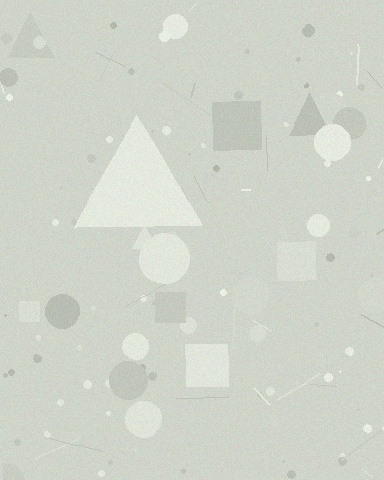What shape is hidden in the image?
A triangle is hidden in the image.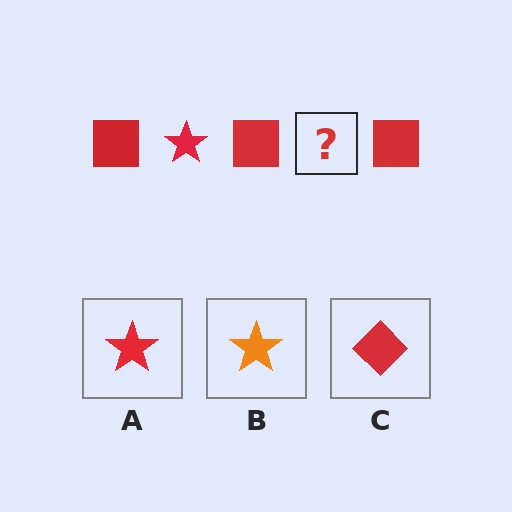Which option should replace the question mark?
Option A.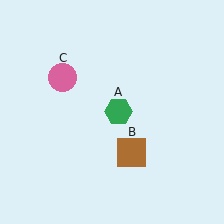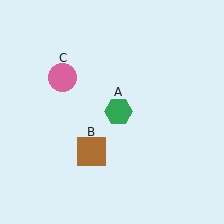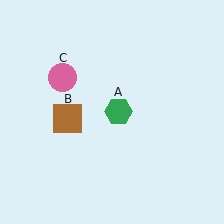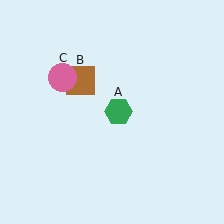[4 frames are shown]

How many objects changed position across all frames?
1 object changed position: brown square (object B).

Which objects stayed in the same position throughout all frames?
Green hexagon (object A) and pink circle (object C) remained stationary.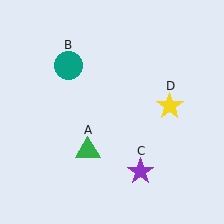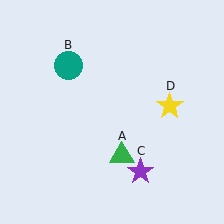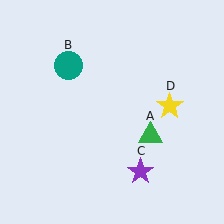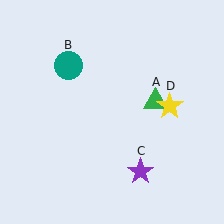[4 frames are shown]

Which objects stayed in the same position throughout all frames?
Teal circle (object B) and purple star (object C) and yellow star (object D) remained stationary.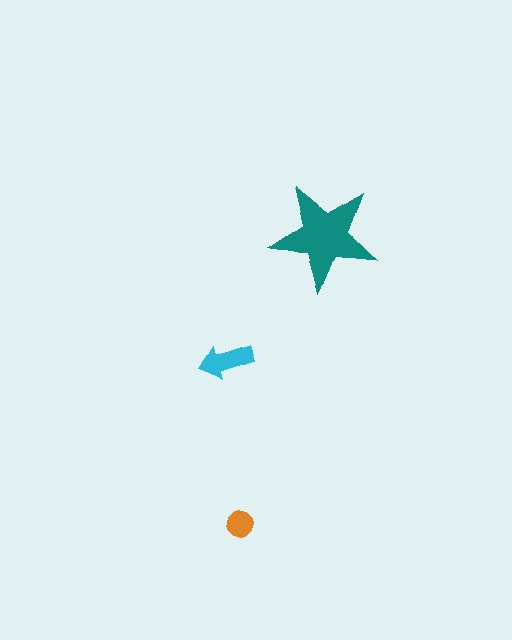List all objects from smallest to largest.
The orange circle, the cyan arrow, the teal star.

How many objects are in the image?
There are 3 objects in the image.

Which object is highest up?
The teal star is topmost.